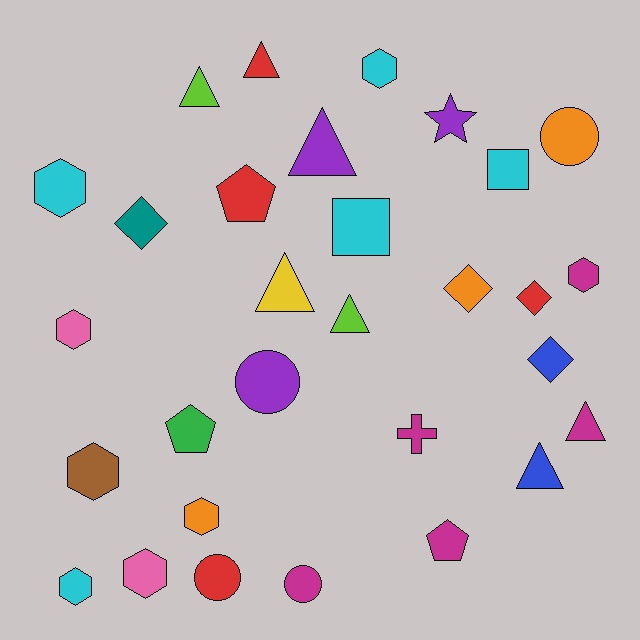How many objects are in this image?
There are 30 objects.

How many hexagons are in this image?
There are 8 hexagons.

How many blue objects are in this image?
There are 2 blue objects.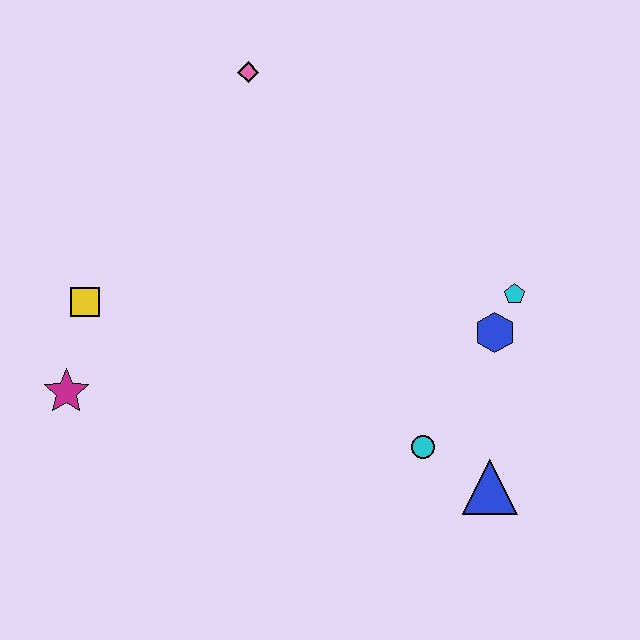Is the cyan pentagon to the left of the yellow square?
No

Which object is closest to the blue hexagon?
The cyan pentagon is closest to the blue hexagon.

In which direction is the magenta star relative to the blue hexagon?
The magenta star is to the left of the blue hexagon.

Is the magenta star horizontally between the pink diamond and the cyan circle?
No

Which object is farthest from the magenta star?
The cyan pentagon is farthest from the magenta star.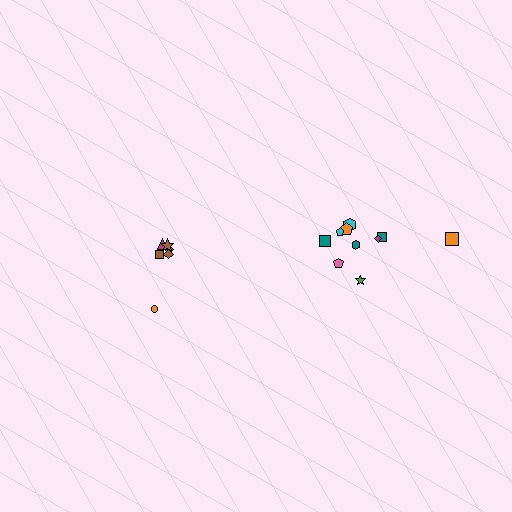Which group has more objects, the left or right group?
The right group.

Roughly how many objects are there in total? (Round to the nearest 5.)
Roughly 15 objects in total.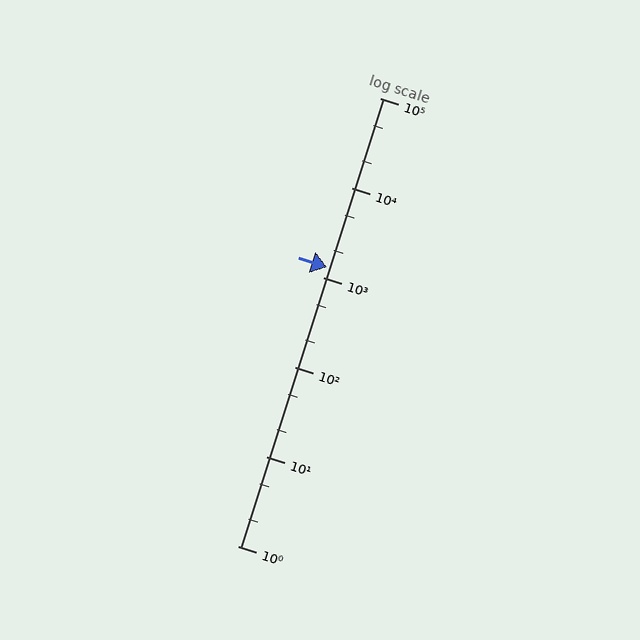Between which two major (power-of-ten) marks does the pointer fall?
The pointer is between 1000 and 10000.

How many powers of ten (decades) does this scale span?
The scale spans 5 decades, from 1 to 100000.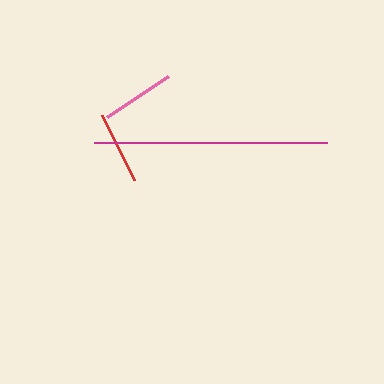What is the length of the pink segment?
The pink segment is approximately 74 pixels long.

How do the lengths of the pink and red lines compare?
The pink and red lines are approximately the same length.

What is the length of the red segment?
The red segment is approximately 72 pixels long.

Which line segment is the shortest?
The red line is the shortest at approximately 72 pixels.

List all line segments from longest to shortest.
From longest to shortest: magenta, pink, red.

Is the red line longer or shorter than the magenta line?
The magenta line is longer than the red line.